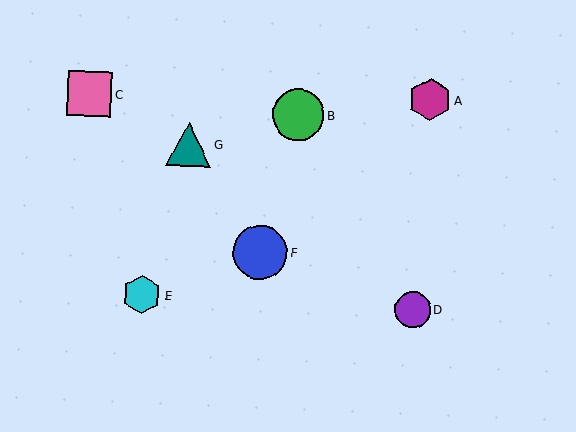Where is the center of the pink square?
The center of the pink square is at (90, 94).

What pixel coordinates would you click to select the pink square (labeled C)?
Click at (90, 94) to select the pink square C.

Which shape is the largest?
The blue circle (labeled F) is the largest.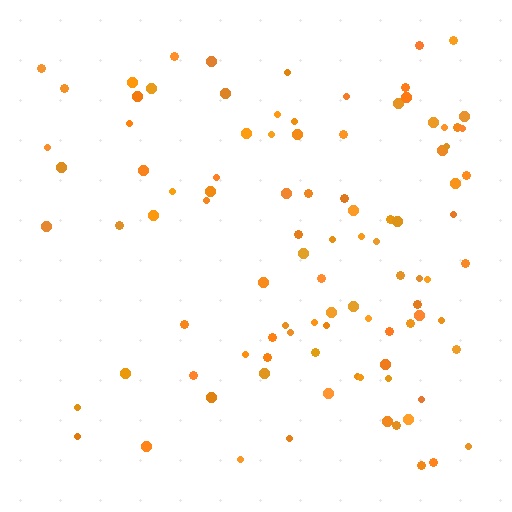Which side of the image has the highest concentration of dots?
The right.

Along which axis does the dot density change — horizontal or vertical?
Horizontal.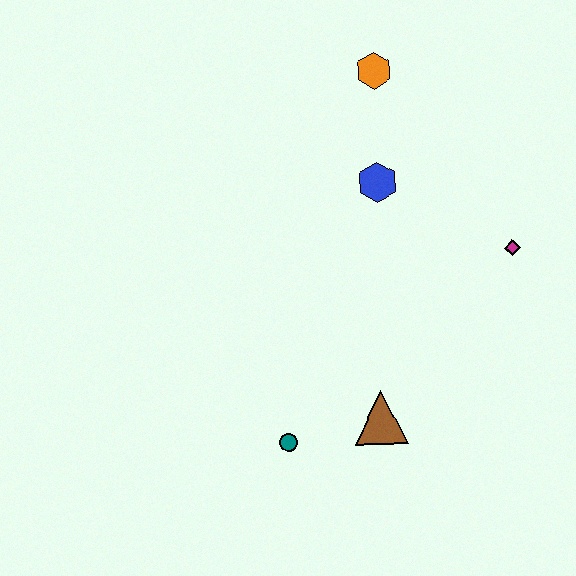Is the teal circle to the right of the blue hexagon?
No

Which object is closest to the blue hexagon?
The orange hexagon is closest to the blue hexagon.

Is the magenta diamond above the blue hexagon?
No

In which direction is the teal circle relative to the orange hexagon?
The teal circle is below the orange hexagon.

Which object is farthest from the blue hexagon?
The teal circle is farthest from the blue hexagon.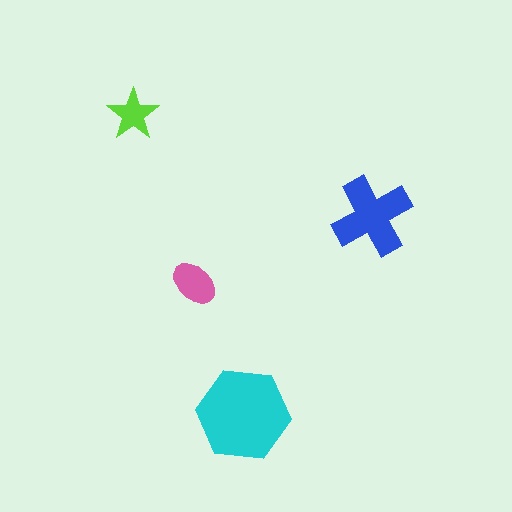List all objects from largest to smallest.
The cyan hexagon, the blue cross, the pink ellipse, the lime star.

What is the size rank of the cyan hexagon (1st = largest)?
1st.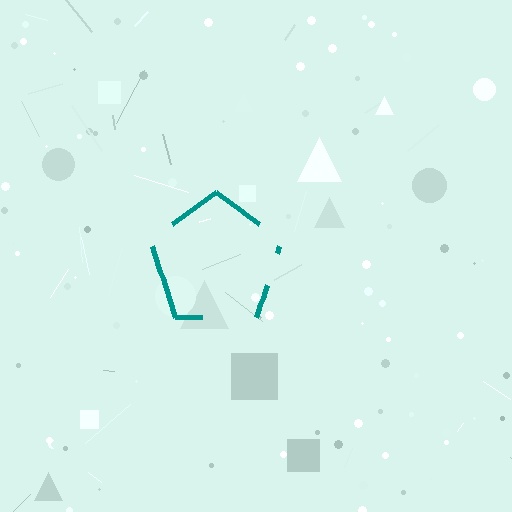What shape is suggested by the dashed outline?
The dashed outline suggests a pentagon.